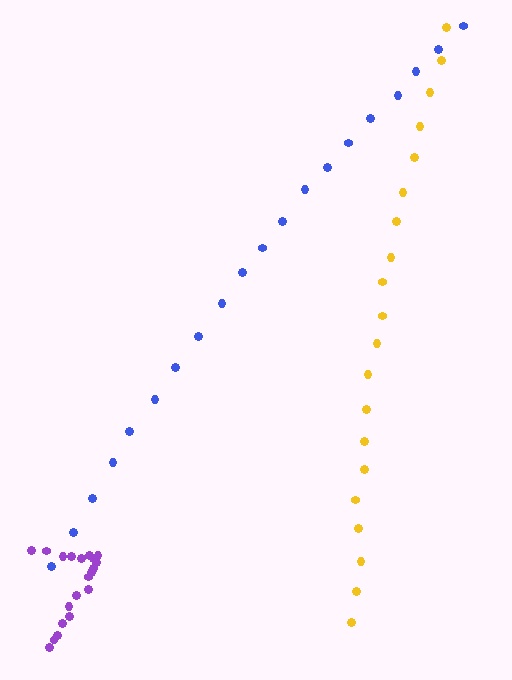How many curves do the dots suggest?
There are 3 distinct paths.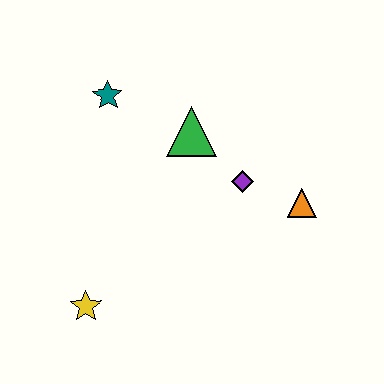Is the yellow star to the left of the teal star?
Yes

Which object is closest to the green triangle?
The purple diamond is closest to the green triangle.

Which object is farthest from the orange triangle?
The yellow star is farthest from the orange triangle.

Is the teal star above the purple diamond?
Yes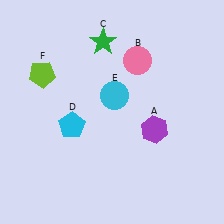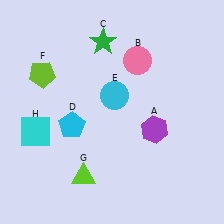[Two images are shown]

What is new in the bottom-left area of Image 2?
A cyan square (H) was added in the bottom-left area of Image 2.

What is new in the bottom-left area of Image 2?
A lime triangle (G) was added in the bottom-left area of Image 2.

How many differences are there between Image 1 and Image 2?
There are 2 differences between the two images.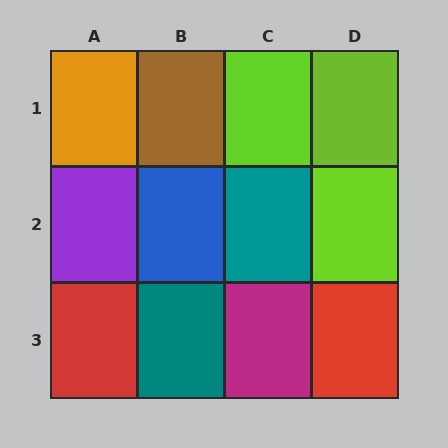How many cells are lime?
3 cells are lime.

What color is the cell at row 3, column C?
Magenta.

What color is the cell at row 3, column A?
Red.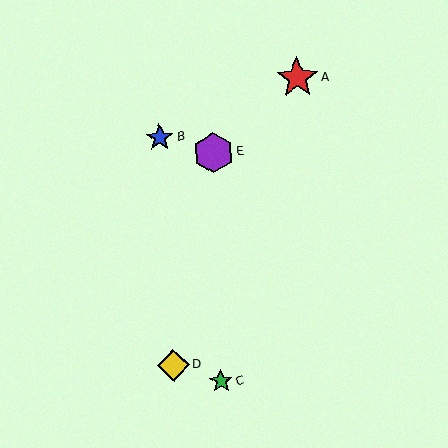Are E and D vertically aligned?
No, E is at x≈213 and D is at x≈173.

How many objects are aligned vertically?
2 objects (C, E) are aligned vertically.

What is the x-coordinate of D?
Object D is at x≈173.